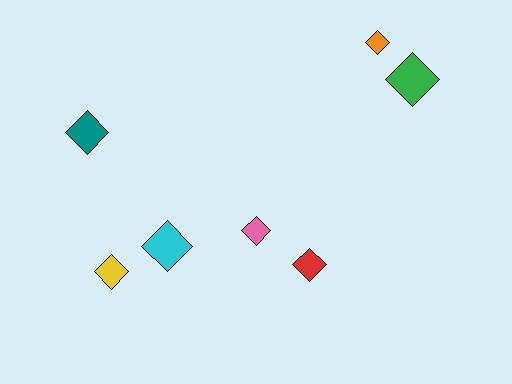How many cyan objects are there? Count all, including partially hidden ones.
There is 1 cyan object.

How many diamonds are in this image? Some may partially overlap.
There are 7 diamonds.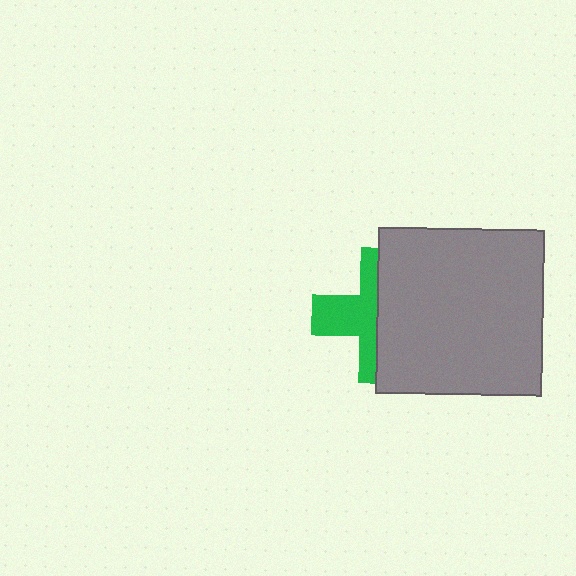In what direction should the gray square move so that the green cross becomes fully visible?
The gray square should move right. That is the shortest direction to clear the overlap and leave the green cross fully visible.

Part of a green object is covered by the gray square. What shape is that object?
It is a cross.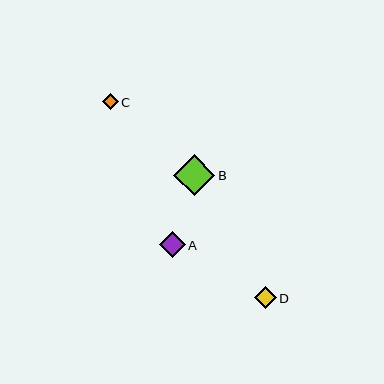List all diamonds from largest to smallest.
From largest to smallest: B, A, D, C.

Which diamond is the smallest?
Diamond C is the smallest with a size of approximately 16 pixels.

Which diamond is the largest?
Diamond B is the largest with a size of approximately 41 pixels.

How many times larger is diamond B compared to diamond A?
Diamond B is approximately 1.6 times the size of diamond A.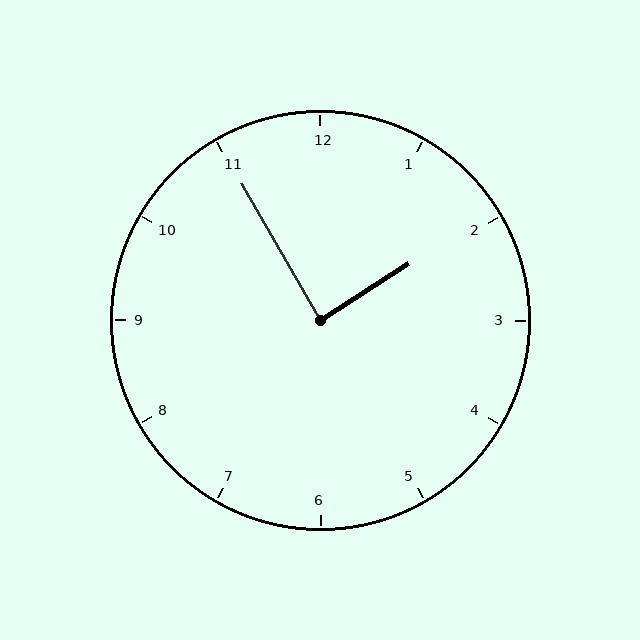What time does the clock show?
1:55.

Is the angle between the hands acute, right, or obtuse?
It is right.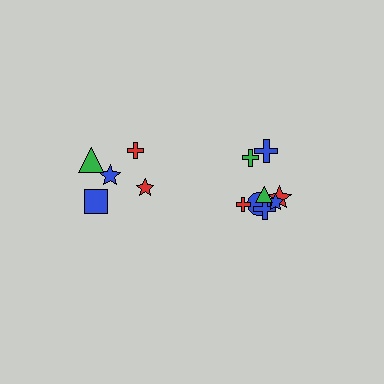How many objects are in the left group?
There are 5 objects.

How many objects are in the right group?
There are 8 objects.